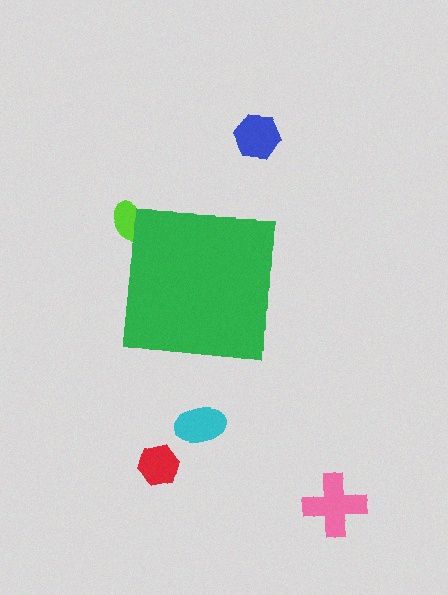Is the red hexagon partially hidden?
No, the red hexagon is fully visible.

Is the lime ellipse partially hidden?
Yes, the lime ellipse is partially hidden behind the green square.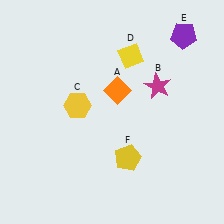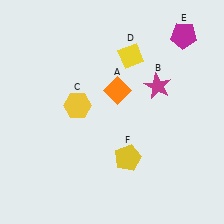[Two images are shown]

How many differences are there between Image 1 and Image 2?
There is 1 difference between the two images.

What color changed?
The pentagon (E) changed from purple in Image 1 to magenta in Image 2.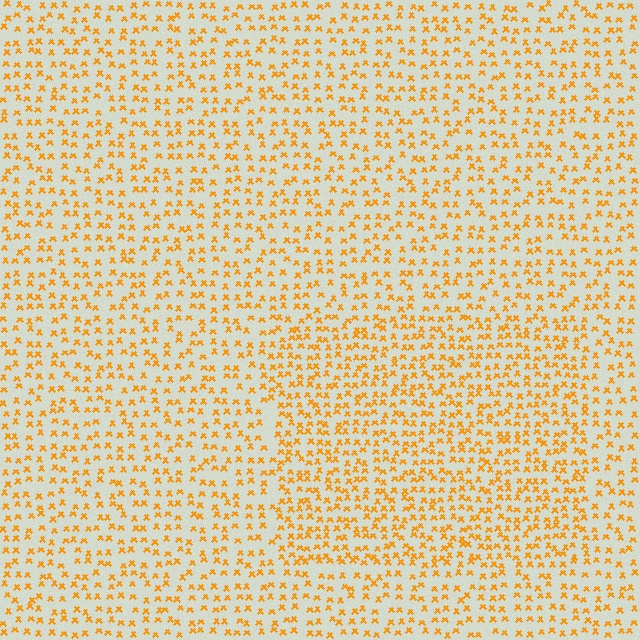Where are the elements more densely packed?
The elements are more densely packed inside the rectangle boundary.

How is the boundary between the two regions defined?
The boundary is defined by a change in element density (approximately 1.5x ratio). All elements are the same color, size, and shape.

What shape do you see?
I see a rectangle.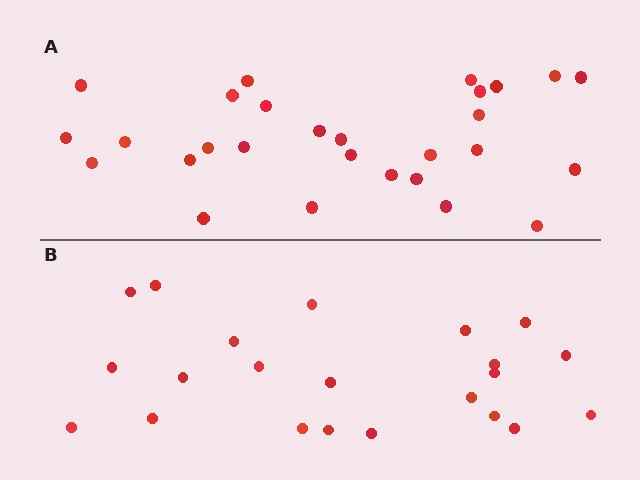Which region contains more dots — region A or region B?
Region A (the top region) has more dots.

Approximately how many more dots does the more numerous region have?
Region A has about 6 more dots than region B.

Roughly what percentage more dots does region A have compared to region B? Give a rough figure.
About 25% more.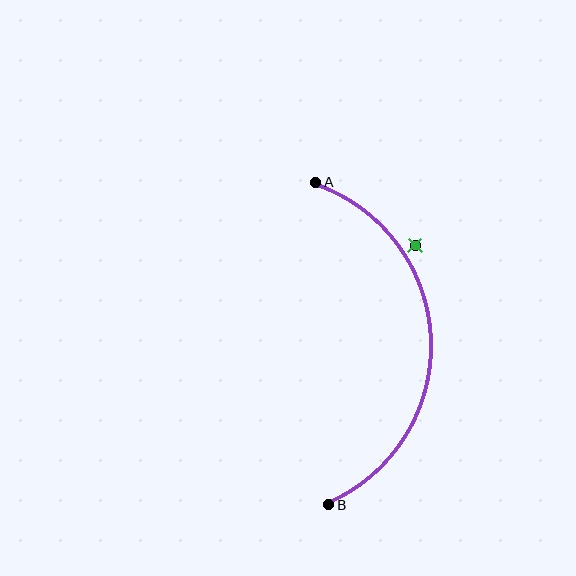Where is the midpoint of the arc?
The arc midpoint is the point on the curve farthest from the straight line joining A and B. It sits to the right of that line.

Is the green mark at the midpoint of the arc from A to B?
No — the green mark does not lie on the arc at all. It sits slightly outside the curve.